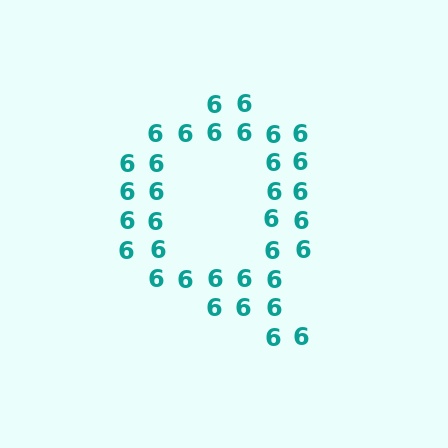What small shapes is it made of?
It is made of small digit 6's.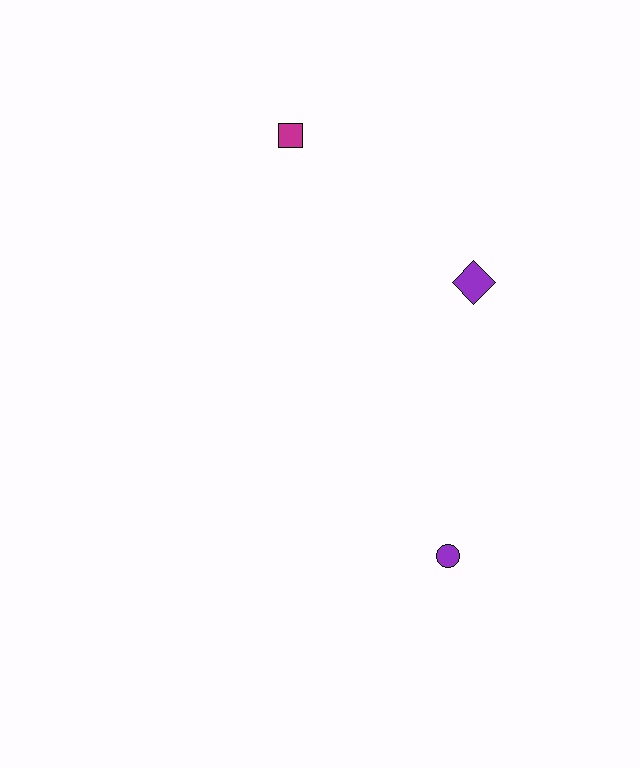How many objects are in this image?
There are 3 objects.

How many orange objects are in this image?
There are no orange objects.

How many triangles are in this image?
There are no triangles.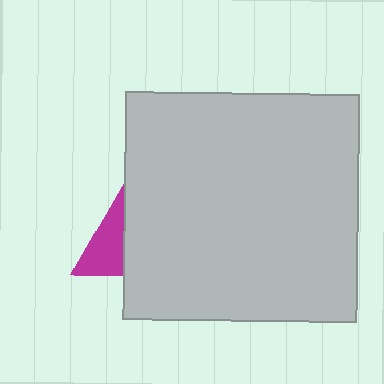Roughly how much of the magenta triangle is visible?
A small part of it is visible (roughly 30%).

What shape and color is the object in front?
The object in front is a light gray rectangle.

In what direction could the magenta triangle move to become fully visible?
The magenta triangle could move left. That would shift it out from behind the light gray rectangle entirely.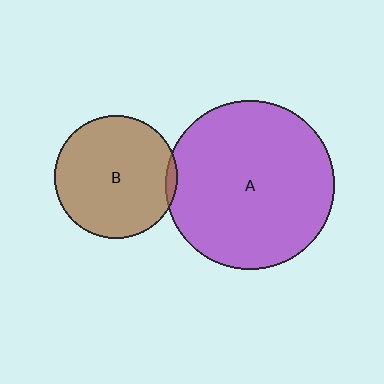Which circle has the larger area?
Circle A (purple).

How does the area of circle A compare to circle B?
Approximately 1.9 times.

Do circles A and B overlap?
Yes.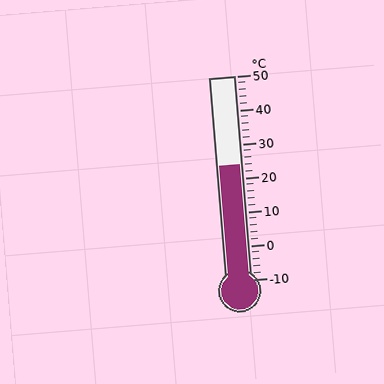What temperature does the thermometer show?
The thermometer shows approximately 24°C.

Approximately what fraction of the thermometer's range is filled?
The thermometer is filled to approximately 55% of its range.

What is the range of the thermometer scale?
The thermometer scale ranges from -10°C to 50°C.